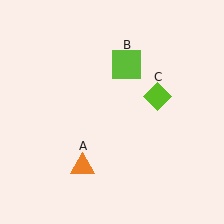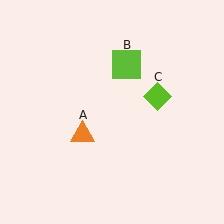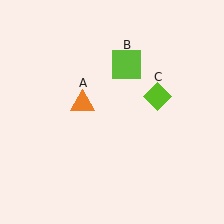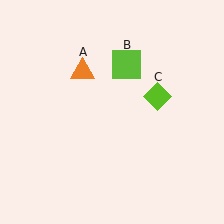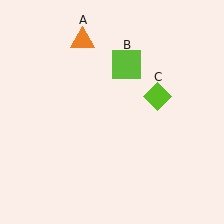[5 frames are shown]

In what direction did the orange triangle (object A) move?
The orange triangle (object A) moved up.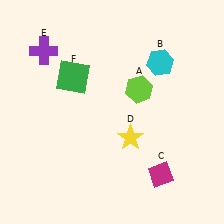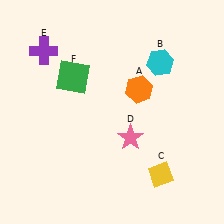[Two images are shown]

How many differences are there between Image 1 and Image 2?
There are 3 differences between the two images.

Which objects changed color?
A changed from lime to orange. C changed from magenta to yellow. D changed from yellow to pink.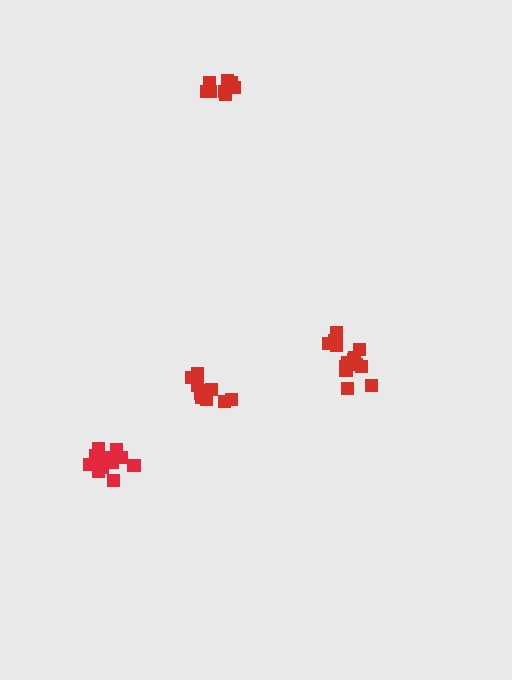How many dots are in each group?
Group 1: 11 dots, Group 2: 9 dots, Group 3: 11 dots, Group 4: 14 dots (45 total).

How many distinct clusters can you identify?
There are 4 distinct clusters.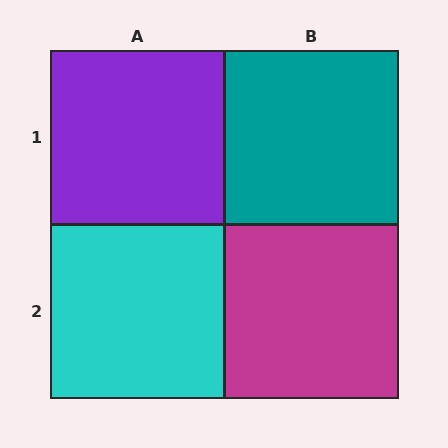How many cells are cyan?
1 cell is cyan.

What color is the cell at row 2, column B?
Magenta.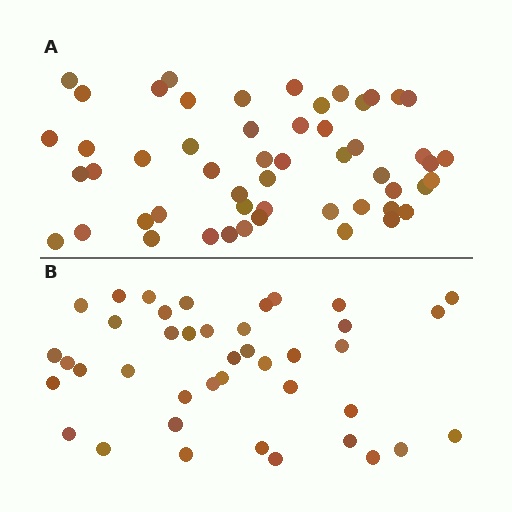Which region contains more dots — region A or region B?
Region A (the top region) has more dots.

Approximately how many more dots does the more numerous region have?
Region A has roughly 12 or so more dots than region B.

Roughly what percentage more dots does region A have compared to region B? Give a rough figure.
About 30% more.